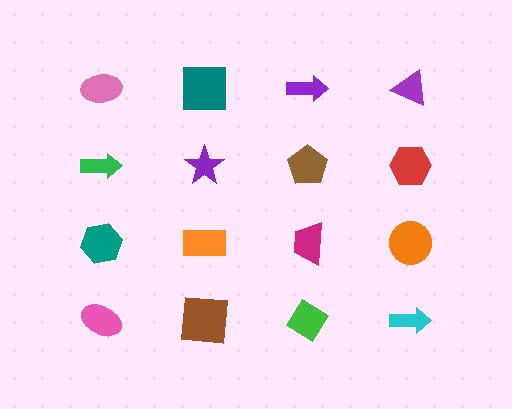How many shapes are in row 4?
4 shapes.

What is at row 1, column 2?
A teal square.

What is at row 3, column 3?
A magenta trapezoid.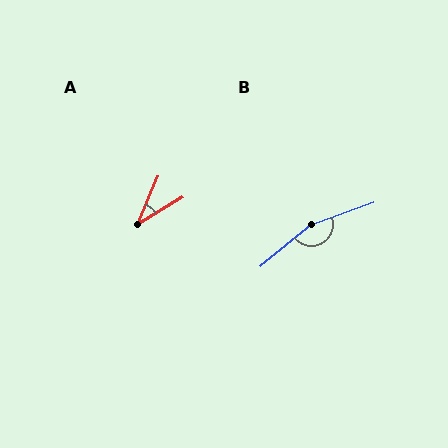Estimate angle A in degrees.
Approximately 36 degrees.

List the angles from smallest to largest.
A (36°), B (160°).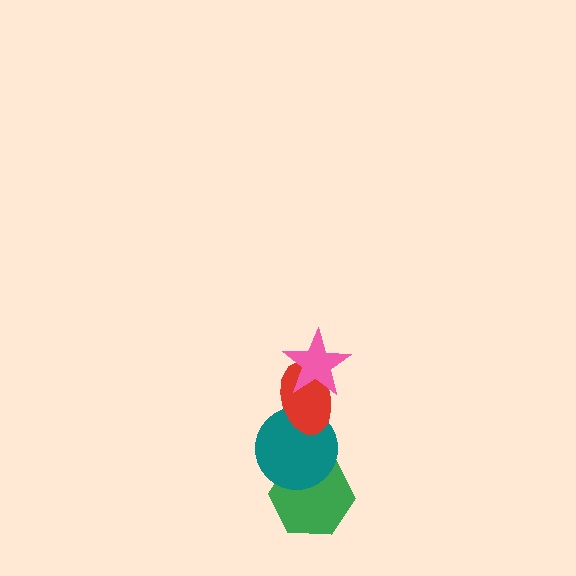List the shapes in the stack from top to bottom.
From top to bottom: the pink star, the red ellipse, the teal circle, the green hexagon.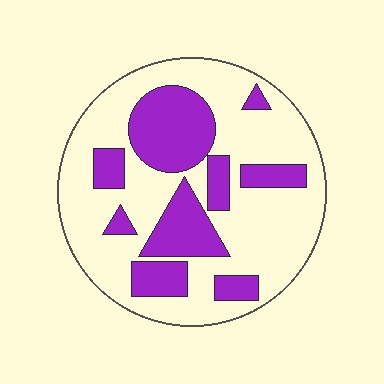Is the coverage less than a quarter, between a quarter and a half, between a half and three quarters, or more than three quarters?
Between a quarter and a half.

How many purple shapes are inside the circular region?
9.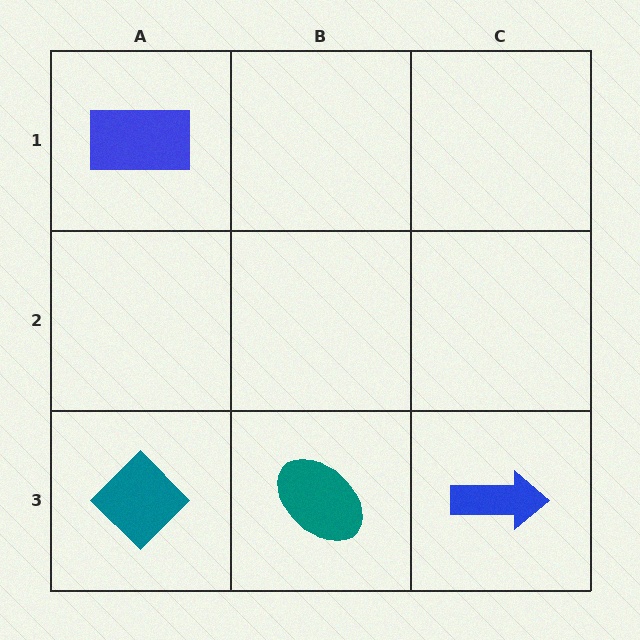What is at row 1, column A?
A blue rectangle.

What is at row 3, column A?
A teal diamond.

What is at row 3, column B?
A teal ellipse.